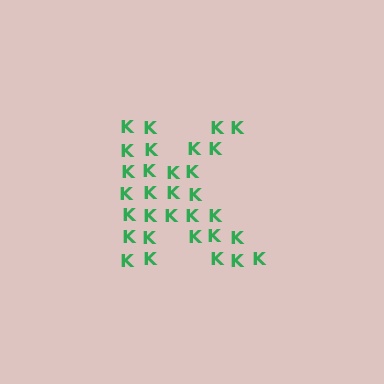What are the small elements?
The small elements are letter K's.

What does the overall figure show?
The overall figure shows the letter K.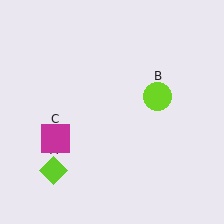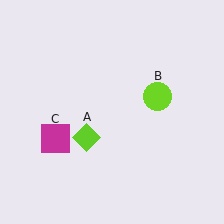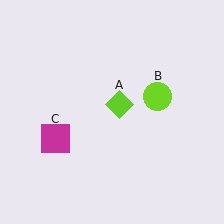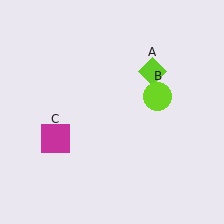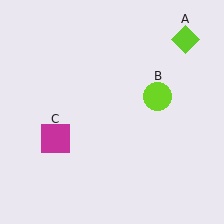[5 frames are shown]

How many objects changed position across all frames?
1 object changed position: lime diamond (object A).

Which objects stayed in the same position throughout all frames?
Lime circle (object B) and magenta square (object C) remained stationary.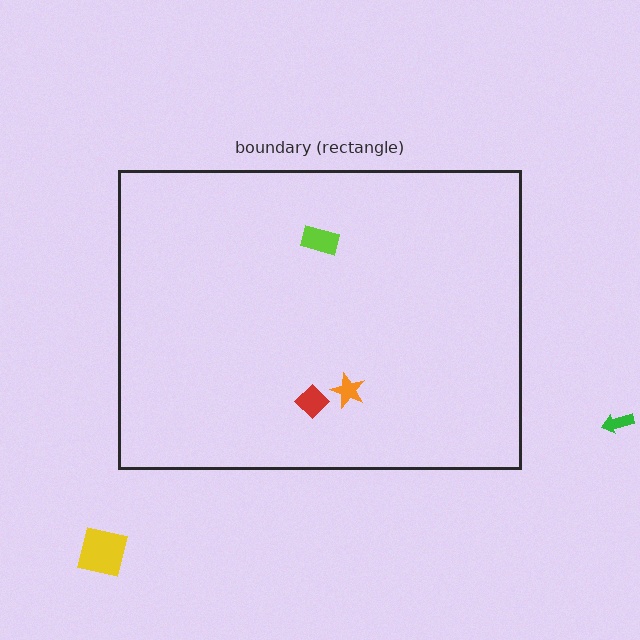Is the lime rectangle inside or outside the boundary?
Inside.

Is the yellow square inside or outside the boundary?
Outside.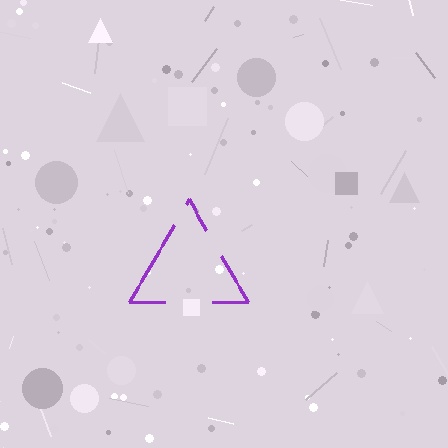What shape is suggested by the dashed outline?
The dashed outline suggests a triangle.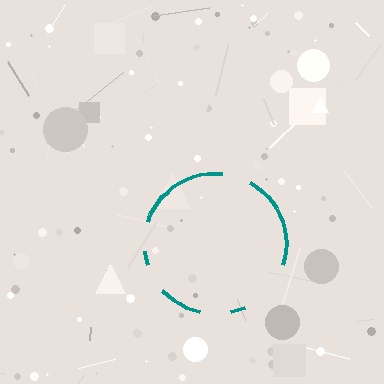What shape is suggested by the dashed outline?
The dashed outline suggests a circle.